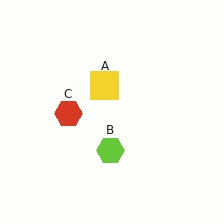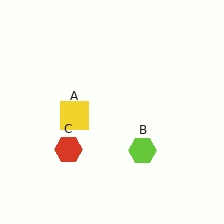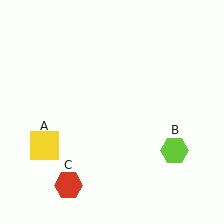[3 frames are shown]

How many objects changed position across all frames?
3 objects changed position: yellow square (object A), lime hexagon (object B), red hexagon (object C).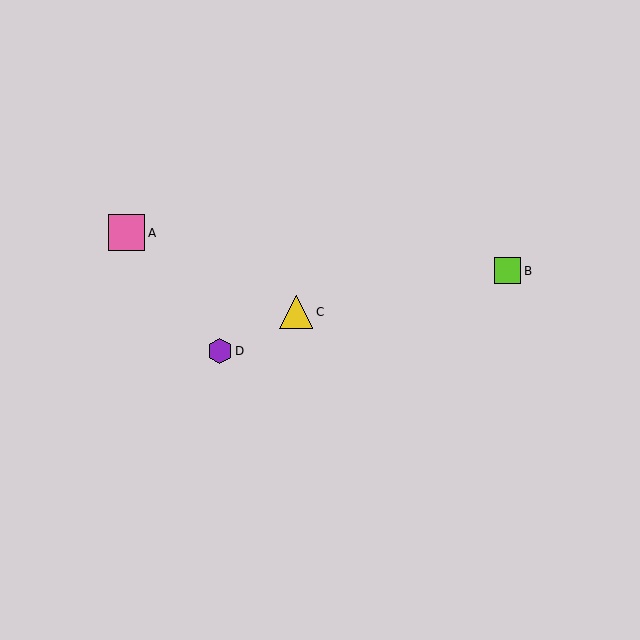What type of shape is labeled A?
Shape A is a pink square.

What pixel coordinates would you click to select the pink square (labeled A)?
Click at (127, 233) to select the pink square A.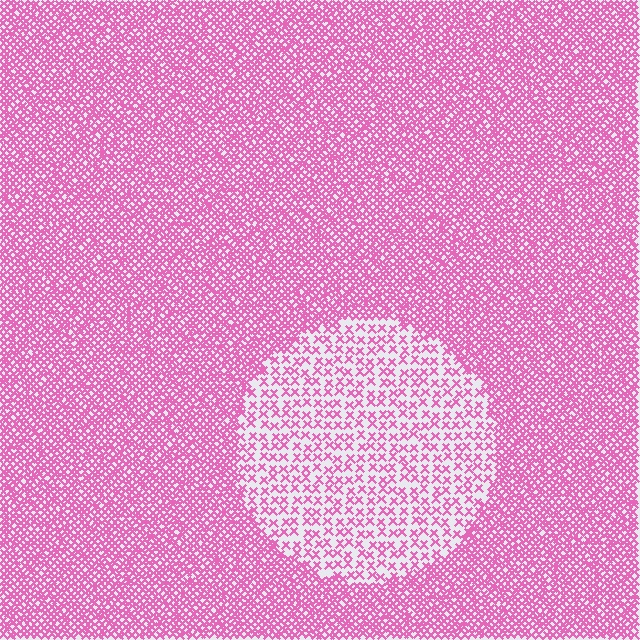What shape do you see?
I see a circle.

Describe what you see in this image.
The image contains small pink elements arranged at two different densities. A circle-shaped region is visible where the elements are less densely packed than the surrounding area.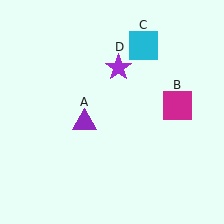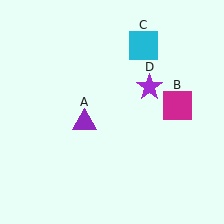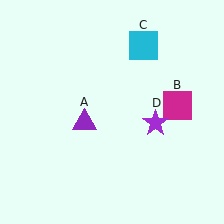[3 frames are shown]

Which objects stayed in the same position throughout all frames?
Purple triangle (object A) and magenta square (object B) and cyan square (object C) remained stationary.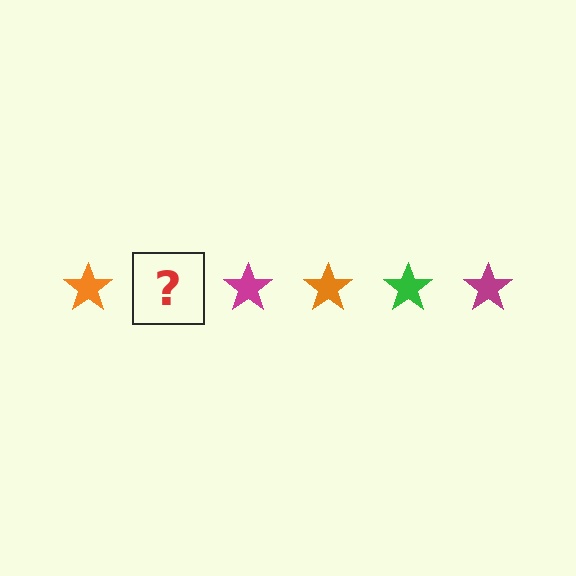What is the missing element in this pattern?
The missing element is a green star.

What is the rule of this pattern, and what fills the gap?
The rule is that the pattern cycles through orange, green, magenta stars. The gap should be filled with a green star.